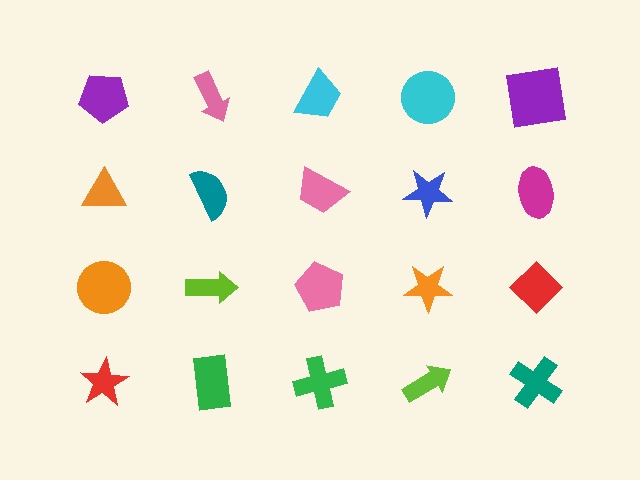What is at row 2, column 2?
A teal semicircle.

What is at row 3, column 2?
A lime arrow.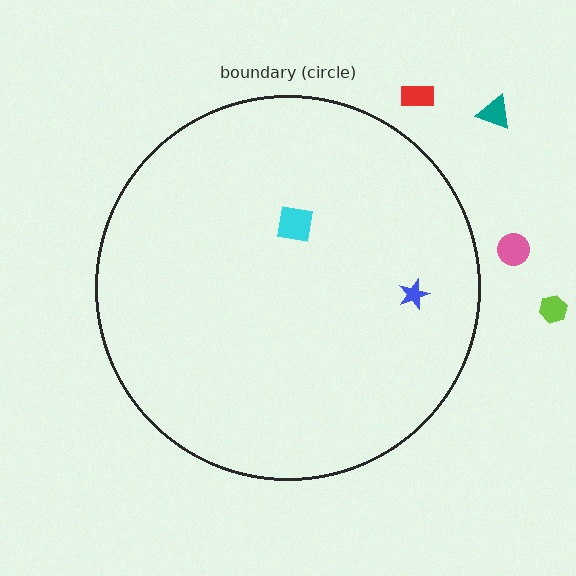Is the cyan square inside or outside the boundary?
Inside.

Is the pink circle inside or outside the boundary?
Outside.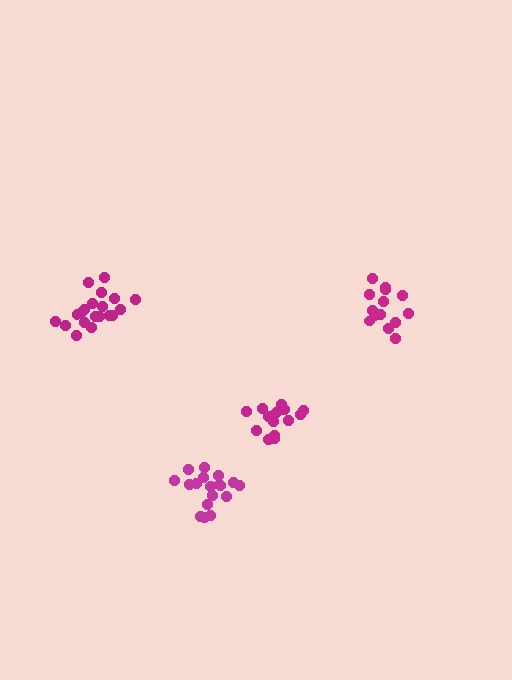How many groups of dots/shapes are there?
There are 4 groups.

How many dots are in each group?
Group 1: 18 dots, Group 2: 14 dots, Group 3: 20 dots, Group 4: 14 dots (66 total).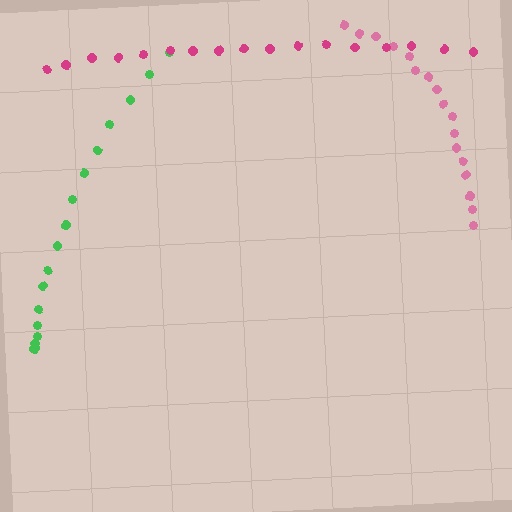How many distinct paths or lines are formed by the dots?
There are 3 distinct paths.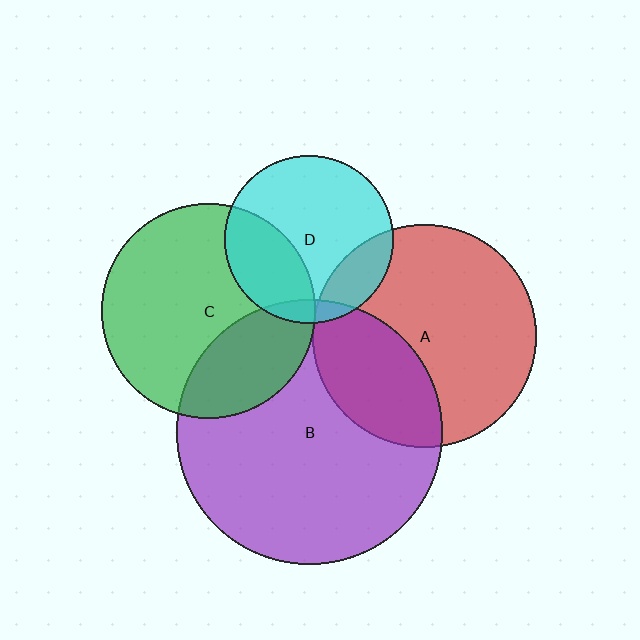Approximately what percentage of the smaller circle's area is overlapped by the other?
Approximately 30%.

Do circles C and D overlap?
Yes.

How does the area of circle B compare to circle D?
Approximately 2.5 times.